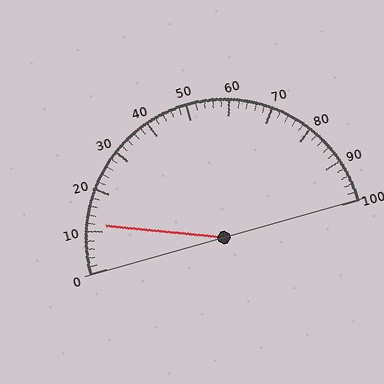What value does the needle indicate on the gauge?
The needle indicates approximately 12.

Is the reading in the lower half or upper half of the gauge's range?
The reading is in the lower half of the range (0 to 100).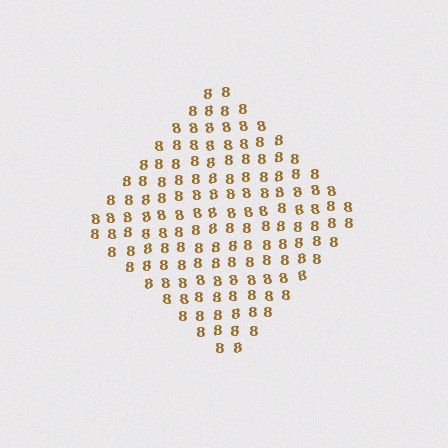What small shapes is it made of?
It is made of small digit 8's.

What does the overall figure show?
The overall figure shows a diamond.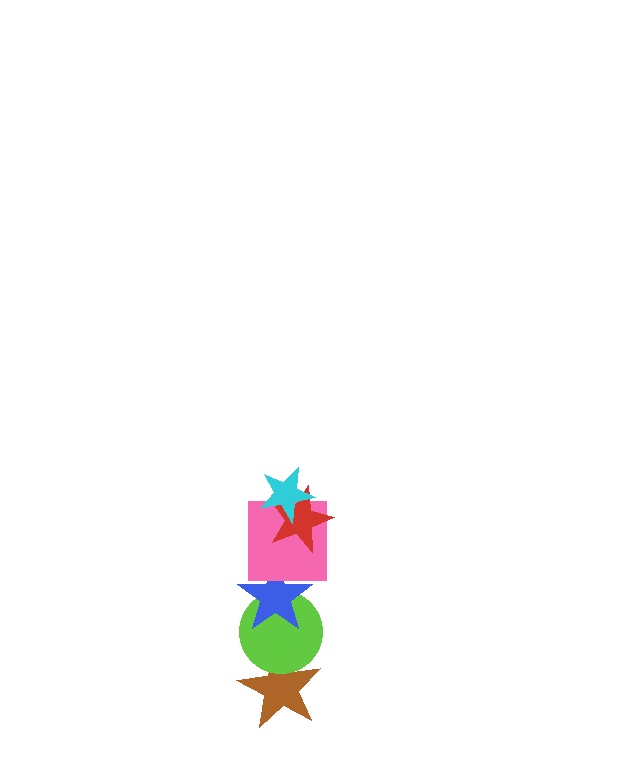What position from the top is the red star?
The red star is 2nd from the top.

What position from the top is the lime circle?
The lime circle is 5th from the top.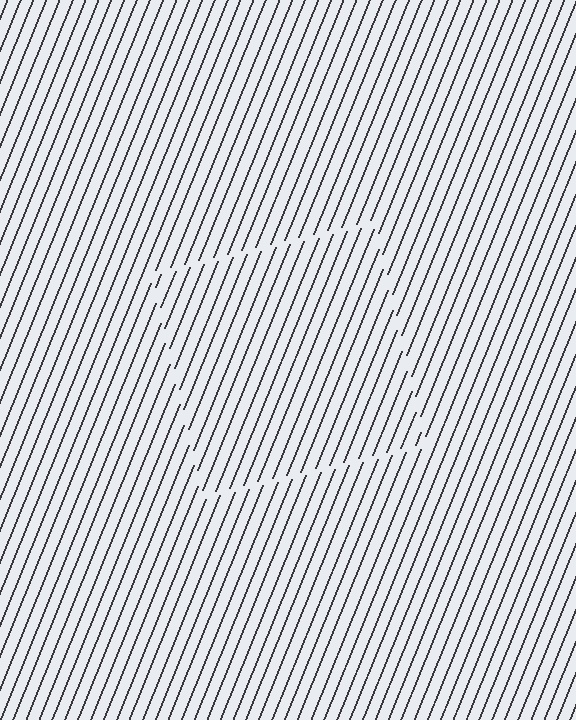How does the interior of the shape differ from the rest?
The interior of the shape contains the same grating, shifted by half a period — the contour is defined by the phase discontinuity where line-ends from the inner and outer gratings abut.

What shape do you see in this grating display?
An illusory square. The interior of the shape contains the same grating, shifted by half a period — the contour is defined by the phase discontinuity where line-ends from the inner and outer gratings abut.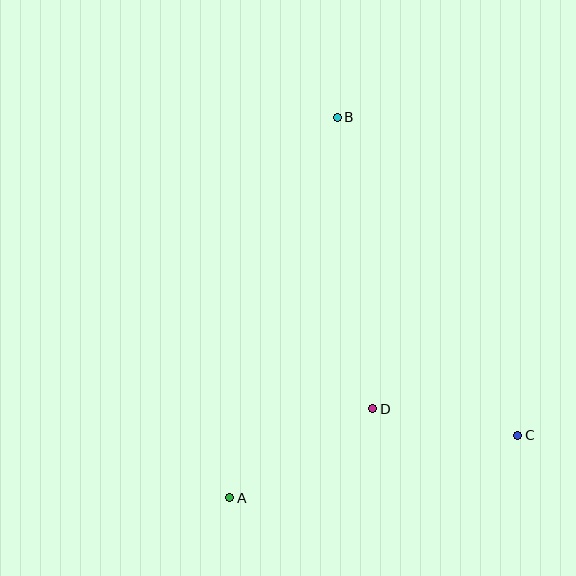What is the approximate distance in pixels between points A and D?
The distance between A and D is approximately 168 pixels.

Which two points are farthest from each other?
Points A and B are farthest from each other.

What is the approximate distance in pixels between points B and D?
The distance between B and D is approximately 294 pixels.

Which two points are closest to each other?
Points C and D are closest to each other.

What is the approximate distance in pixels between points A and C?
The distance between A and C is approximately 295 pixels.